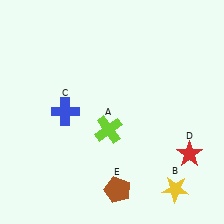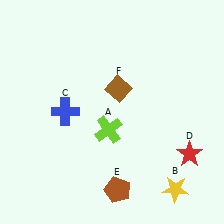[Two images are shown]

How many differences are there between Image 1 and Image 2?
There is 1 difference between the two images.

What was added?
A brown diamond (F) was added in Image 2.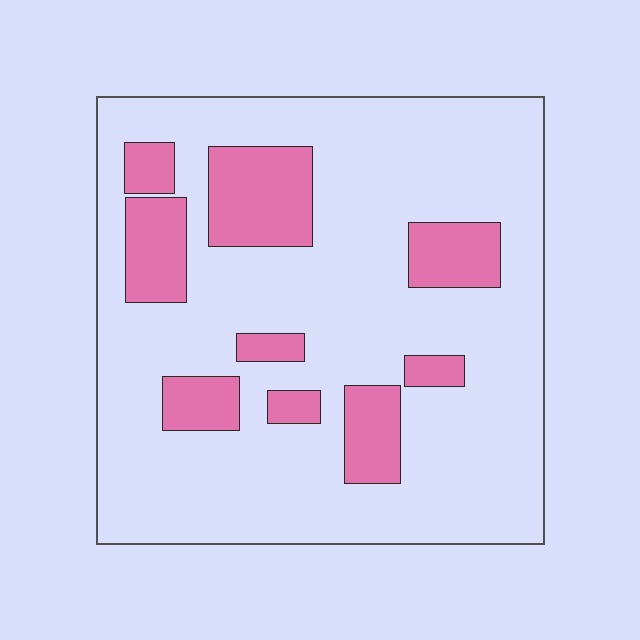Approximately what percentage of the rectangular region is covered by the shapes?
Approximately 20%.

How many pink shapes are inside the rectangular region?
9.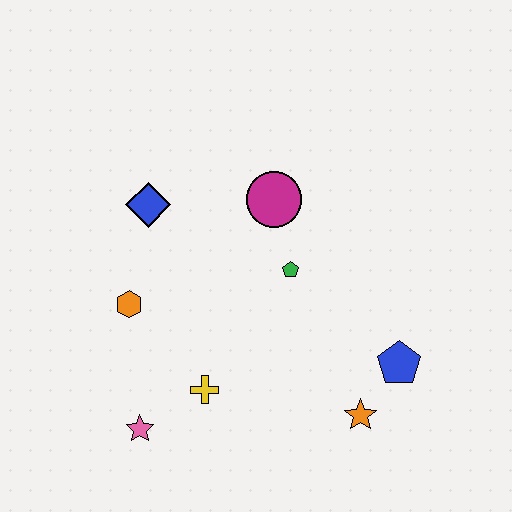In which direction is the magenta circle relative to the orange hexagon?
The magenta circle is to the right of the orange hexagon.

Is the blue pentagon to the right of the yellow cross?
Yes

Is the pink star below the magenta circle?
Yes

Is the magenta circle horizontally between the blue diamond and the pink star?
No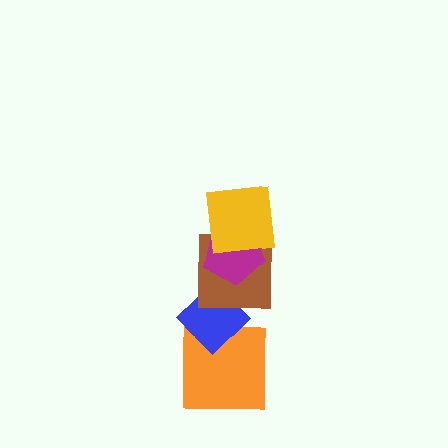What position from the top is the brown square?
The brown square is 3rd from the top.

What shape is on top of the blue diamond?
The brown square is on top of the blue diamond.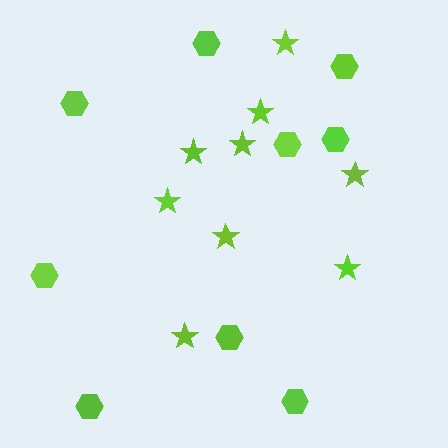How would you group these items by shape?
There are 2 groups: one group of hexagons (9) and one group of stars (9).